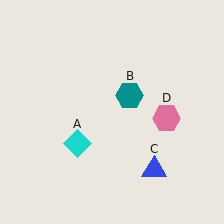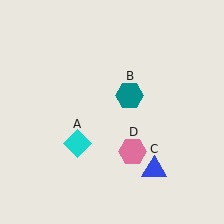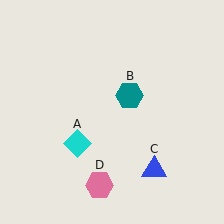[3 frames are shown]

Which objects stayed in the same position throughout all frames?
Cyan diamond (object A) and teal hexagon (object B) and blue triangle (object C) remained stationary.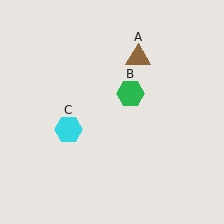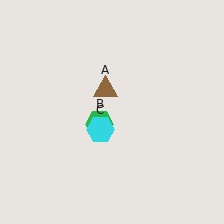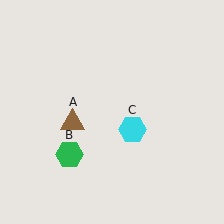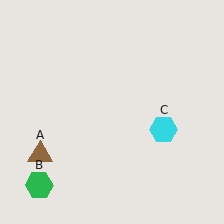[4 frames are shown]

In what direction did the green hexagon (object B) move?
The green hexagon (object B) moved down and to the left.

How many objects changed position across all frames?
3 objects changed position: brown triangle (object A), green hexagon (object B), cyan hexagon (object C).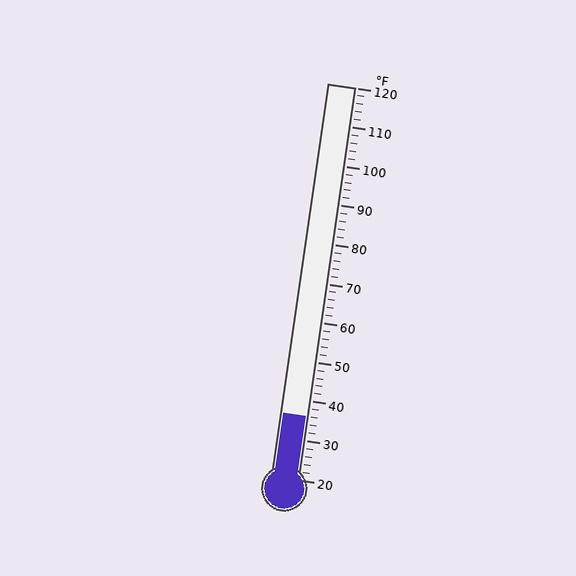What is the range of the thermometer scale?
The thermometer scale ranges from 20°F to 120°F.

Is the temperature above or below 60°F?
The temperature is below 60°F.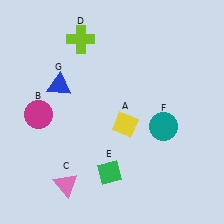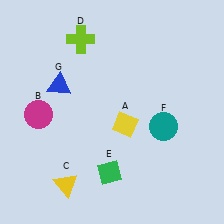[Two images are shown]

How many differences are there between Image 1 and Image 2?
There is 1 difference between the two images.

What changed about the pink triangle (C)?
In Image 1, C is pink. In Image 2, it changed to yellow.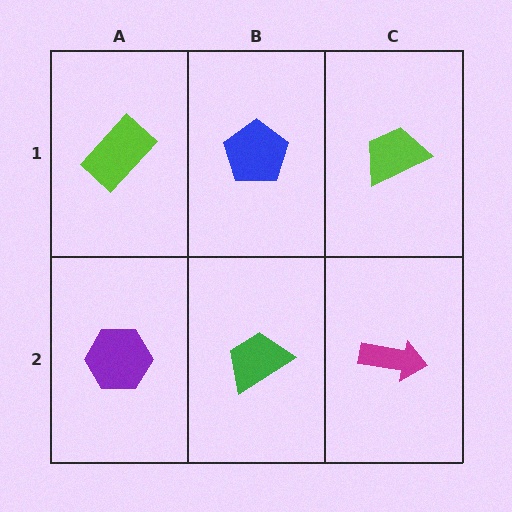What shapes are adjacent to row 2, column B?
A blue pentagon (row 1, column B), a purple hexagon (row 2, column A), a magenta arrow (row 2, column C).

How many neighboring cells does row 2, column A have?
2.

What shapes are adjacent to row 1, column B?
A green trapezoid (row 2, column B), a lime rectangle (row 1, column A), a lime trapezoid (row 1, column C).